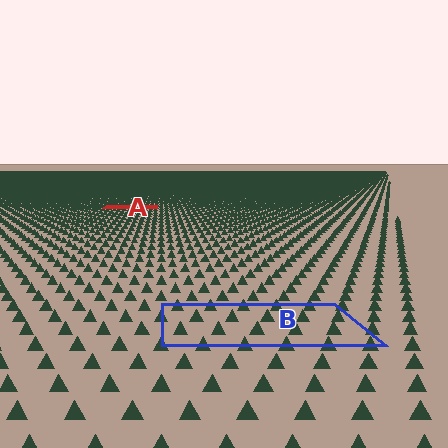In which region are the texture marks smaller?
The texture marks are smaller in region A, because it is farther away.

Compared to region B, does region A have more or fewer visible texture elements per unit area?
Region A has more texture elements per unit area — they are packed more densely because it is farther away.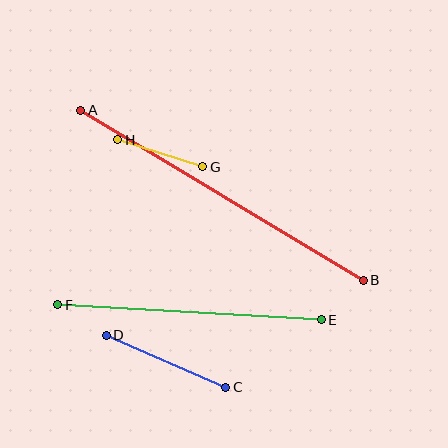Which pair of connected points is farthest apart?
Points A and B are farthest apart.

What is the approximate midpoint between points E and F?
The midpoint is at approximately (189, 312) pixels.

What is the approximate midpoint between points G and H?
The midpoint is at approximately (160, 153) pixels.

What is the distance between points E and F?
The distance is approximately 264 pixels.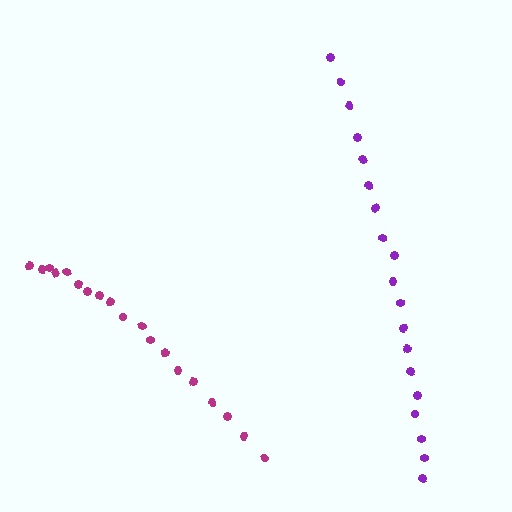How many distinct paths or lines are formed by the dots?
There are 2 distinct paths.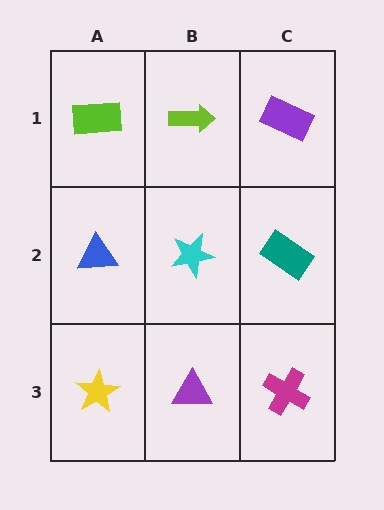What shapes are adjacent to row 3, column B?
A cyan star (row 2, column B), a yellow star (row 3, column A), a magenta cross (row 3, column C).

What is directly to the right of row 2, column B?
A teal rectangle.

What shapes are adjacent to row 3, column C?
A teal rectangle (row 2, column C), a purple triangle (row 3, column B).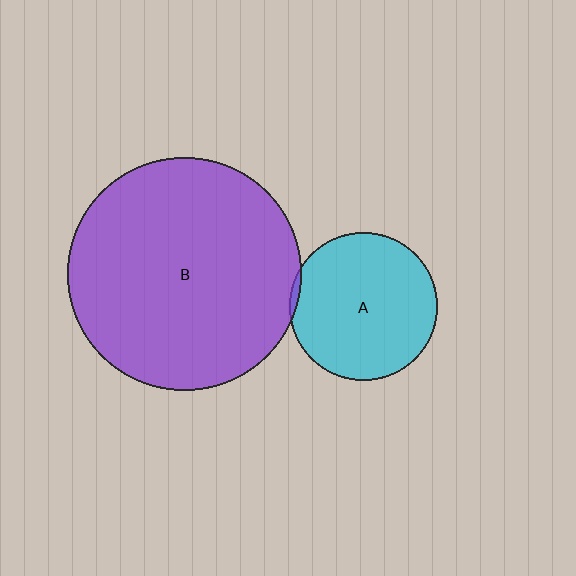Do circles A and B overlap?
Yes.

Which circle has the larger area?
Circle B (purple).